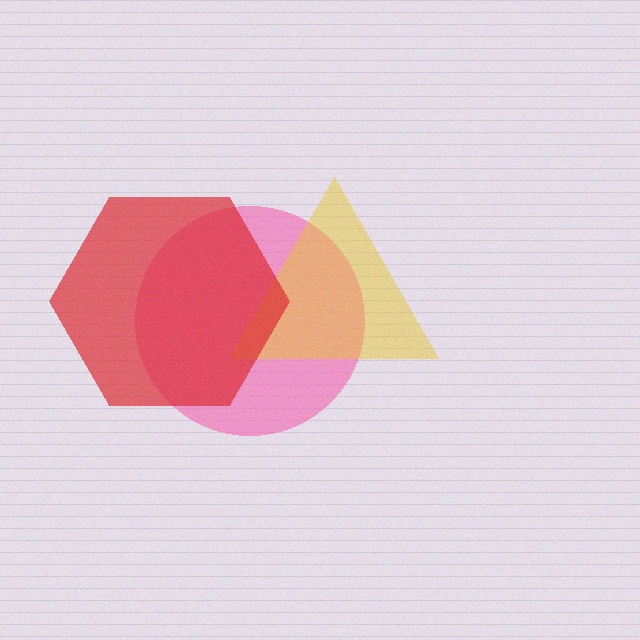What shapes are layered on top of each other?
The layered shapes are: a pink circle, a yellow triangle, a red hexagon.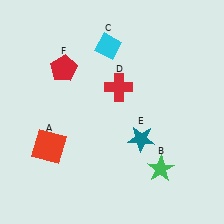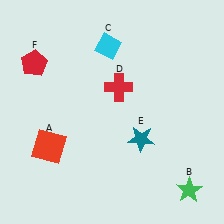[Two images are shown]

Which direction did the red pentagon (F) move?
The red pentagon (F) moved left.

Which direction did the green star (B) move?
The green star (B) moved right.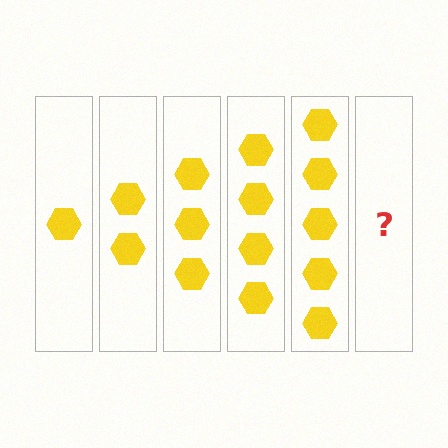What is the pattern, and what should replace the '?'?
The pattern is that each step adds one more hexagon. The '?' should be 6 hexagons.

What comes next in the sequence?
The next element should be 6 hexagons.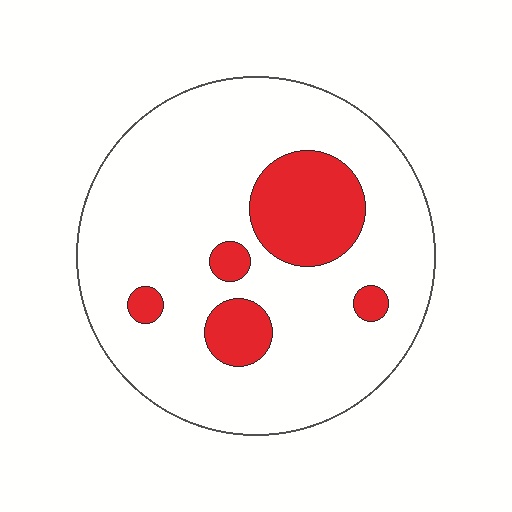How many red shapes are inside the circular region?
5.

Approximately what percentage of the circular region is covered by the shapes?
Approximately 20%.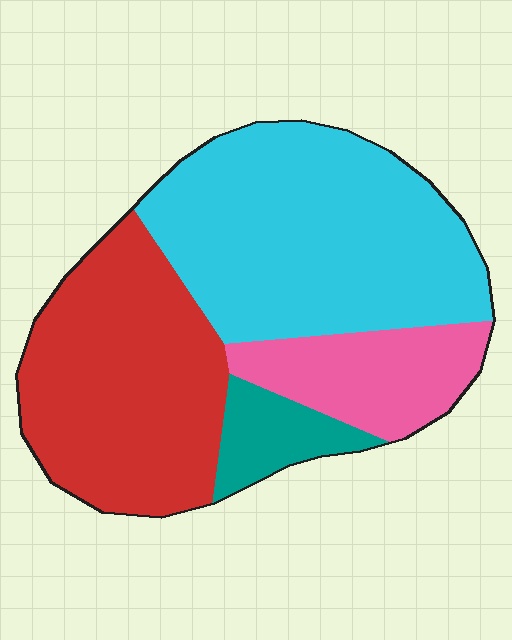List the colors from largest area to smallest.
From largest to smallest: cyan, red, pink, teal.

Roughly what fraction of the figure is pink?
Pink takes up less than a quarter of the figure.